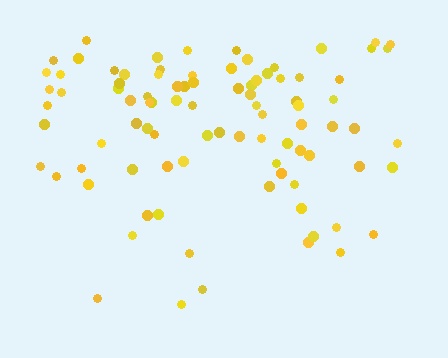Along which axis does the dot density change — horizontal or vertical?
Vertical.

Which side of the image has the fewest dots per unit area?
The bottom.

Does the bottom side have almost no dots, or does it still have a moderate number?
Still a moderate number, just noticeably fewer than the top.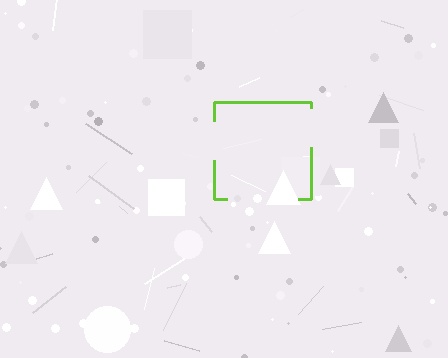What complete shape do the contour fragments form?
The contour fragments form a square.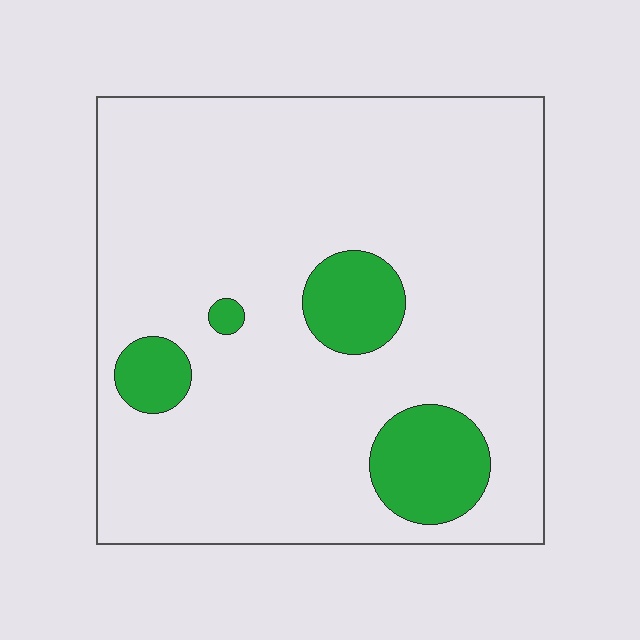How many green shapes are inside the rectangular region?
4.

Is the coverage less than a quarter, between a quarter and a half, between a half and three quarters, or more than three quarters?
Less than a quarter.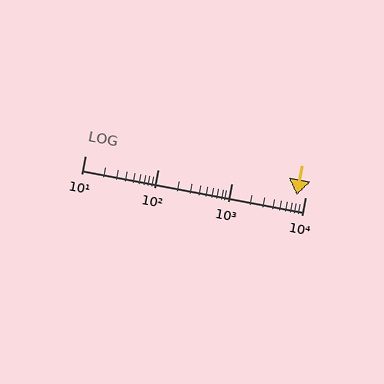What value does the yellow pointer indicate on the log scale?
The pointer indicates approximately 7600.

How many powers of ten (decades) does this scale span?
The scale spans 3 decades, from 10 to 10000.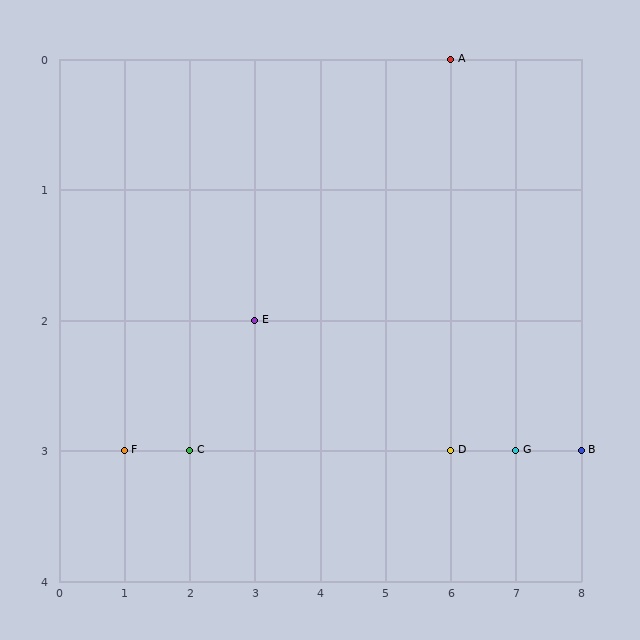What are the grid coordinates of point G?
Point G is at grid coordinates (7, 3).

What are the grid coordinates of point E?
Point E is at grid coordinates (3, 2).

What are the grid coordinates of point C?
Point C is at grid coordinates (2, 3).